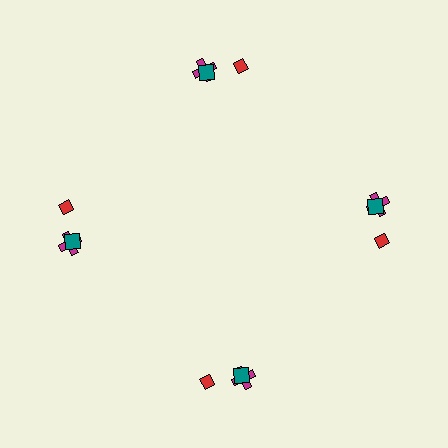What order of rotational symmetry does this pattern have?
This pattern has 4-fold rotational symmetry.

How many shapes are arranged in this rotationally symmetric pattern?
There are 12 shapes, arranged in 4 groups of 3.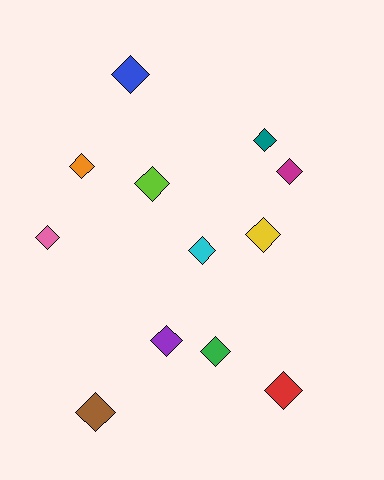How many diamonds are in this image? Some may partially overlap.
There are 12 diamonds.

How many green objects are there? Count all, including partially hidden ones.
There is 1 green object.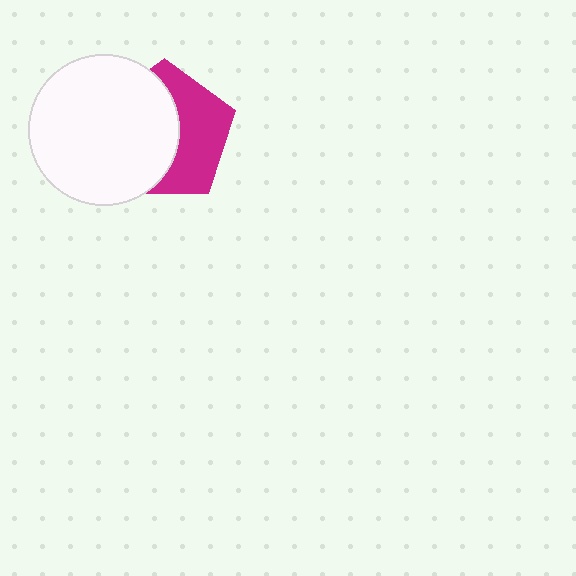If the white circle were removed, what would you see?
You would see the complete magenta pentagon.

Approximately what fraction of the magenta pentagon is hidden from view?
Roughly 55% of the magenta pentagon is hidden behind the white circle.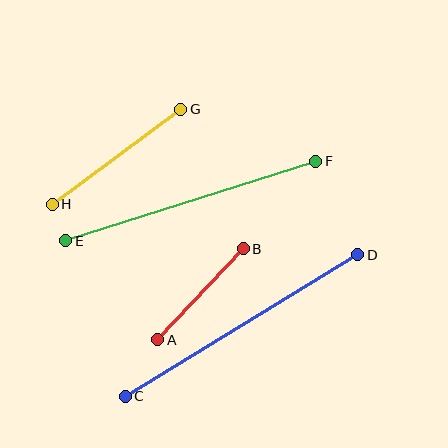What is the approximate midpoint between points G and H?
The midpoint is at approximately (116, 157) pixels.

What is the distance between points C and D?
The distance is approximately 272 pixels.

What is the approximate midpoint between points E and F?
The midpoint is at approximately (191, 201) pixels.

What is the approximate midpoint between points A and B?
The midpoint is at approximately (200, 294) pixels.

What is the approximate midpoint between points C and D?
The midpoint is at approximately (242, 325) pixels.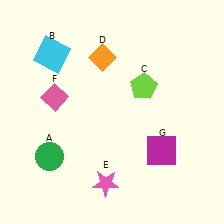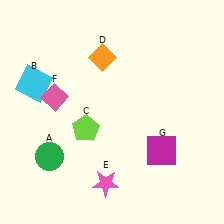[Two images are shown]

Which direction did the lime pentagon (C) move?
The lime pentagon (C) moved left.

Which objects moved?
The objects that moved are: the cyan square (B), the lime pentagon (C).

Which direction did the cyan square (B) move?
The cyan square (B) moved down.